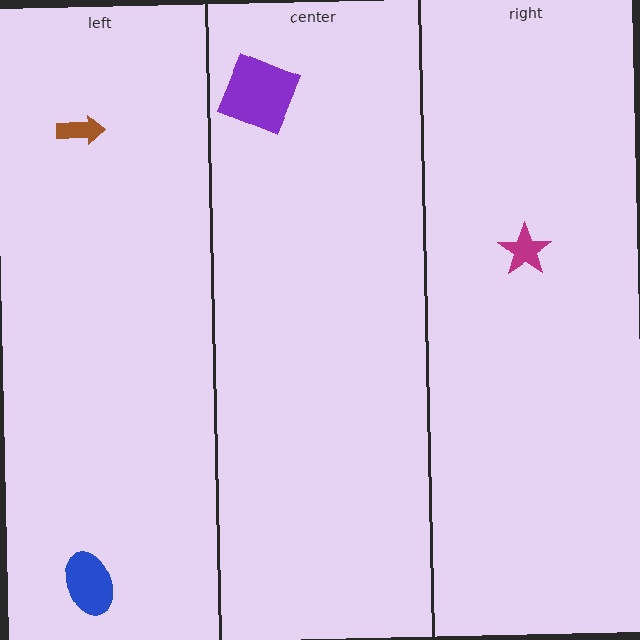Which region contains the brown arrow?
The left region.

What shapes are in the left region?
The brown arrow, the blue ellipse.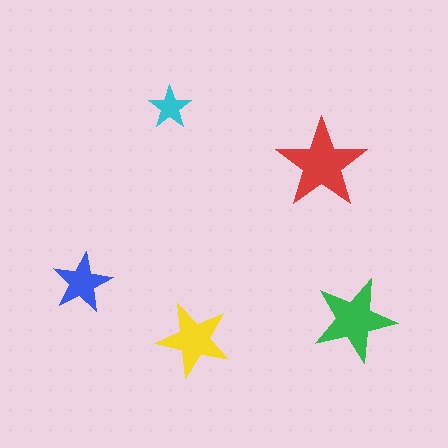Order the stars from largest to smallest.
the red one, the green one, the yellow one, the blue one, the cyan one.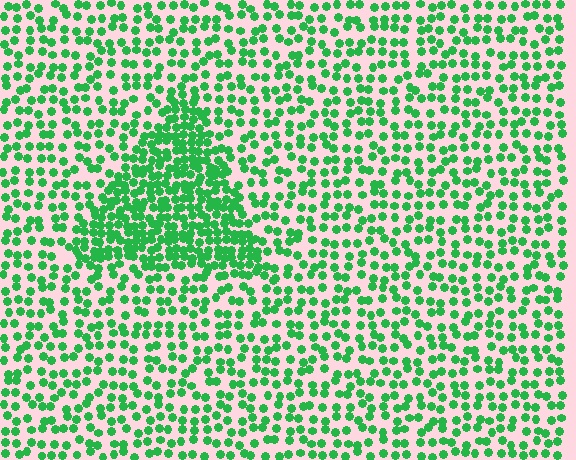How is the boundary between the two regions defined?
The boundary is defined by a change in element density (approximately 2.1x ratio). All elements are the same color, size, and shape.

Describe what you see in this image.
The image contains small green elements arranged at two different densities. A triangle-shaped region is visible where the elements are more densely packed than the surrounding area.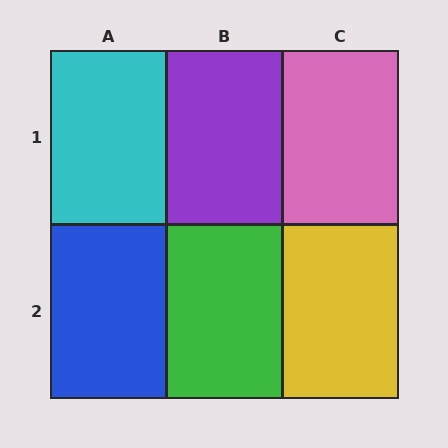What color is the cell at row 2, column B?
Green.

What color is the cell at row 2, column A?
Blue.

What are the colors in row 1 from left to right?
Cyan, purple, pink.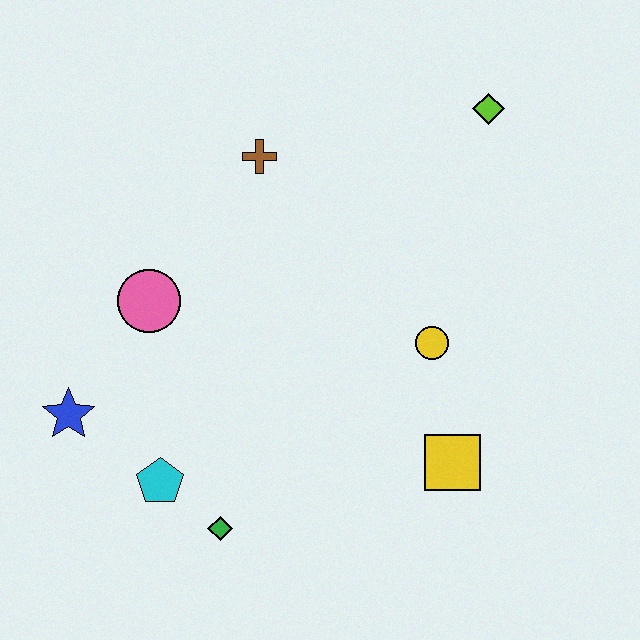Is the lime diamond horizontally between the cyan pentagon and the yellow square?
No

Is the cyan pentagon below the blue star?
Yes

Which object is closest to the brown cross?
The pink circle is closest to the brown cross.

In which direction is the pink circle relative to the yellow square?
The pink circle is to the left of the yellow square.